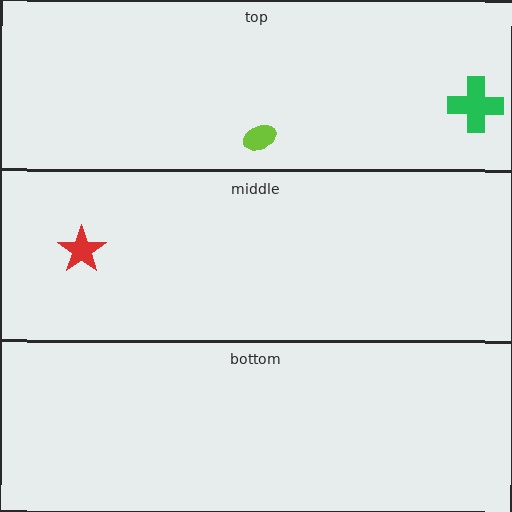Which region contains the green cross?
The top region.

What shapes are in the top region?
The lime ellipse, the green cross.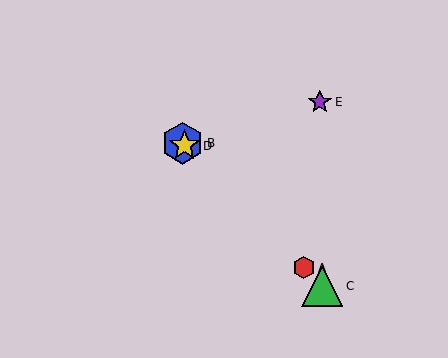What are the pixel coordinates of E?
Object E is at (320, 102).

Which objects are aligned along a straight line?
Objects A, B, C, D are aligned along a straight line.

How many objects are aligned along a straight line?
4 objects (A, B, C, D) are aligned along a straight line.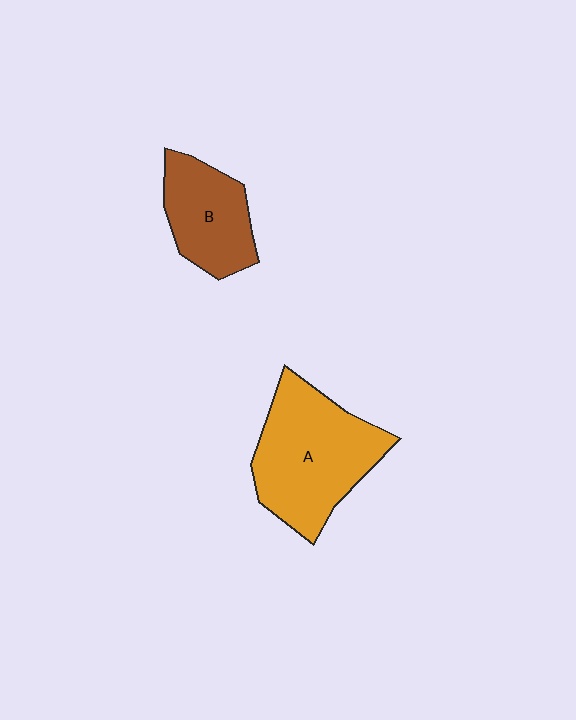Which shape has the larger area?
Shape A (orange).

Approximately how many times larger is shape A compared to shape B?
Approximately 1.6 times.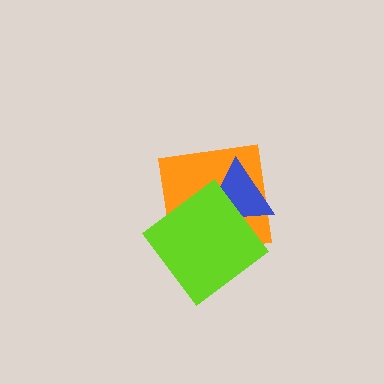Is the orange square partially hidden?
Yes, it is partially covered by another shape.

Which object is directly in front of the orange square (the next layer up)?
The blue triangle is directly in front of the orange square.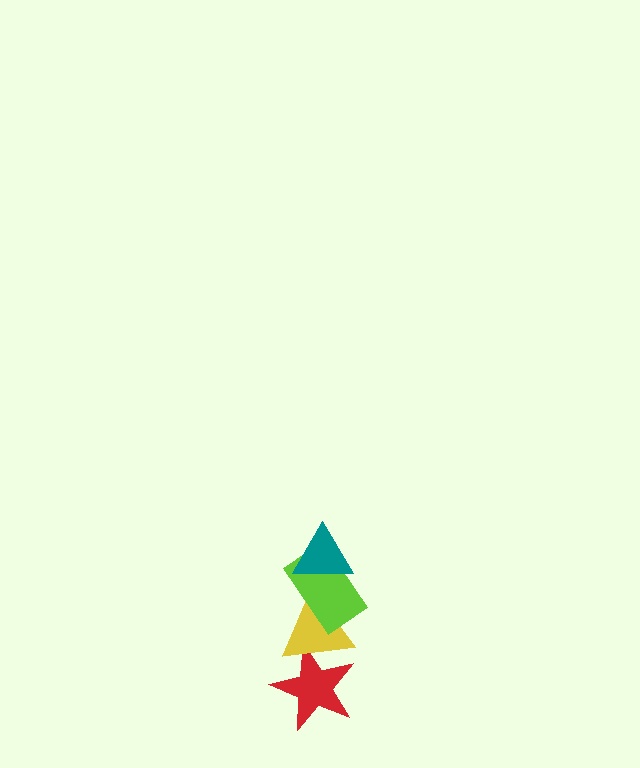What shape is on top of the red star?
The yellow triangle is on top of the red star.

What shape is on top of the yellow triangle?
The lime rectangle is on top of the yellow triangle.